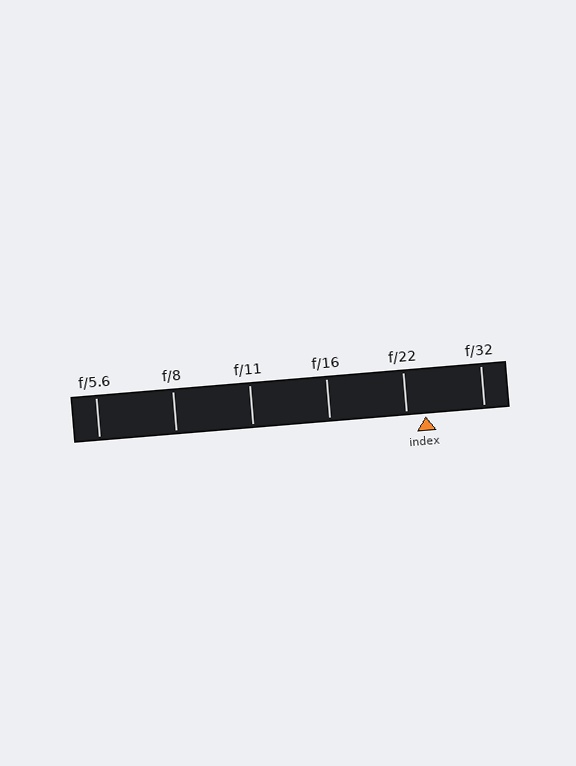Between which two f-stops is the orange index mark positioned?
The index mark is between f/22 and f/32.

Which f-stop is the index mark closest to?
The index mark is closest to f/22.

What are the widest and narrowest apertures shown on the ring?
The widest aperture shown is f/5.6 and the narrowest is f/32.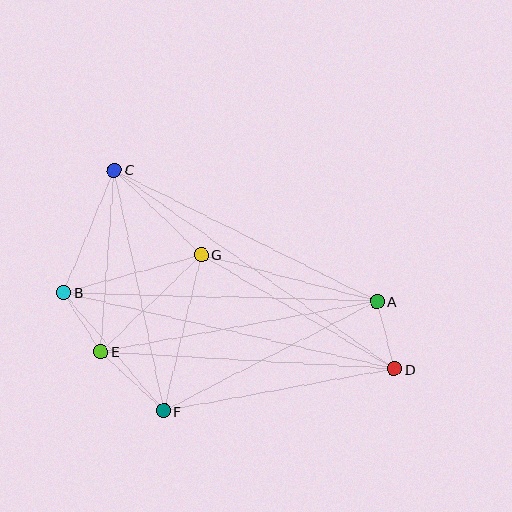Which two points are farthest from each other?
Points C and D are farthest from each other.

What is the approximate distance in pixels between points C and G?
The distance between C and G is approximately 121 pixels.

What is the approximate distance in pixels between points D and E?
The distance between D and E is approximately 294 pixels.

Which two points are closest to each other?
Points A and D are closest to each other.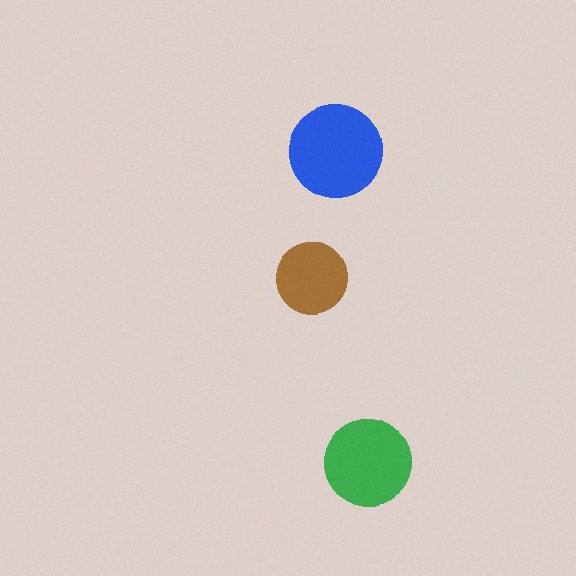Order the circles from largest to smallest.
the blue one, the green one, the brown one.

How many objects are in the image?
There are 3 objects in the image.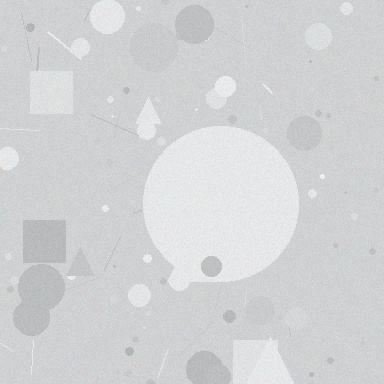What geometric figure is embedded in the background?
A circle is embedded in the background.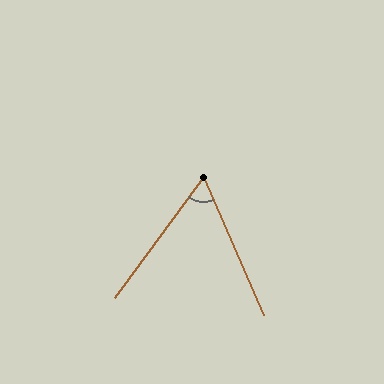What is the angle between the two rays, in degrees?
Approximately 60 degrees.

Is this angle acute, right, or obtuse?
It is acute.